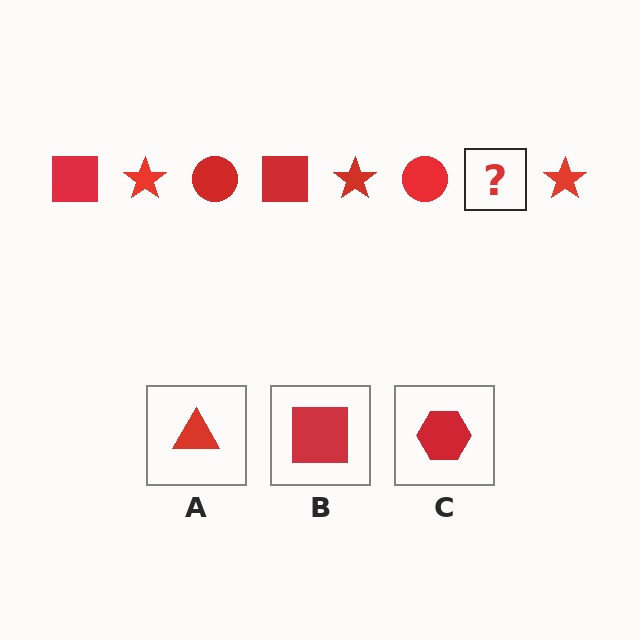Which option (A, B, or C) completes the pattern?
B.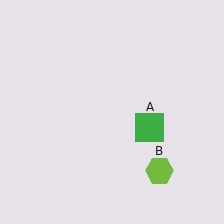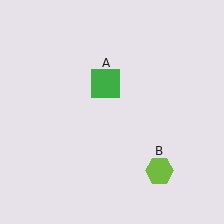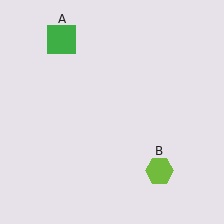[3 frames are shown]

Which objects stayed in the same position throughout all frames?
Lime hexagon (object B) remained stationary.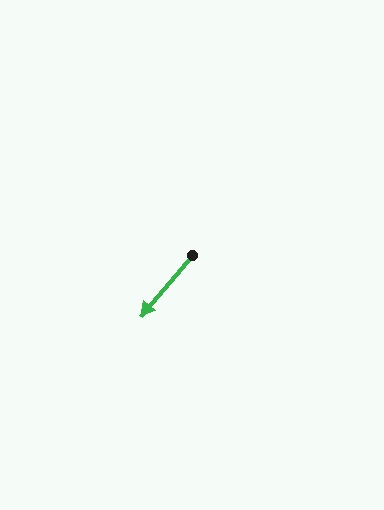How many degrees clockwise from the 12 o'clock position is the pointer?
Approximately 220 degrees.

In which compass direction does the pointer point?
Southwest.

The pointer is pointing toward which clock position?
Roughly 7 o'clock.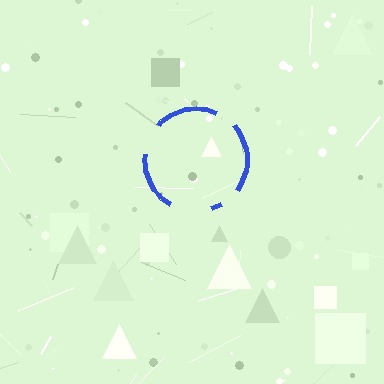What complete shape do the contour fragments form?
The contour fragments form a circle.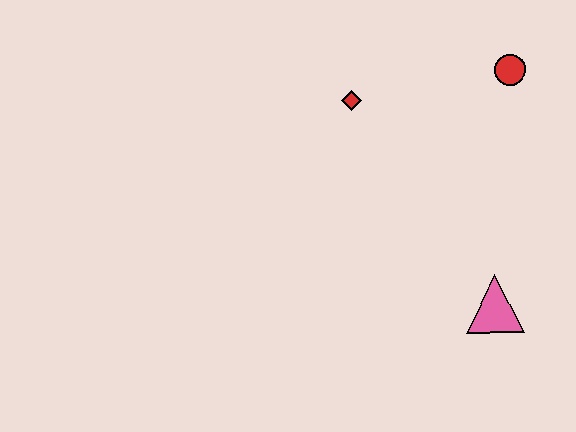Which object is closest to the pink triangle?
The red circle is closest to the pink triangle.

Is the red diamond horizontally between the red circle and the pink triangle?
No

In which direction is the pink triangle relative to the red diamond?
The pink triangle is below the red diamond.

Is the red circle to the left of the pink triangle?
No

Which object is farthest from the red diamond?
The pink triangle is farthest from the red diamond.